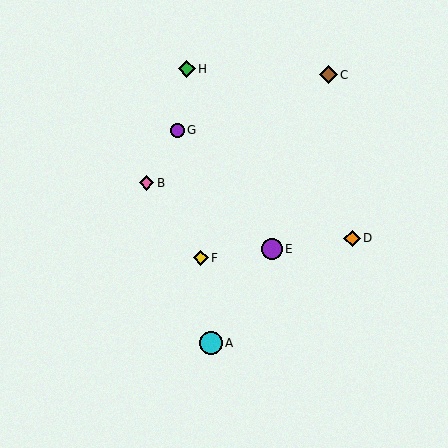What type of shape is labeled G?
Shape G is a purple circle.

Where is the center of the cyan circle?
The center of the cyan circle is at (211, 343).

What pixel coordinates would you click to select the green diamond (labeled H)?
Click at (187, 69) to select the green diamond H.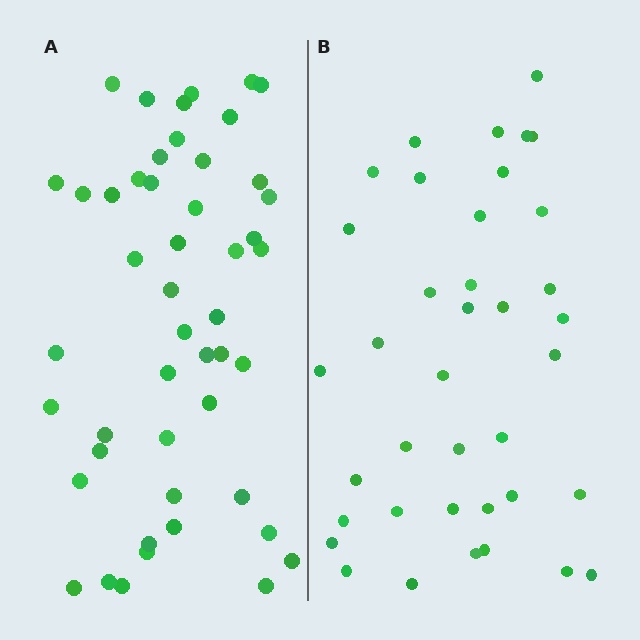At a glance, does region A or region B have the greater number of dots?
Region A (the left region) has more dots.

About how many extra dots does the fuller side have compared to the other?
Region A has roughly 10 or so more dots than region B.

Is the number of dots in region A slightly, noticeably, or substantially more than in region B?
Region A has noticeably more, but not dramatically so. The ratio is roughly 1.3 to 1.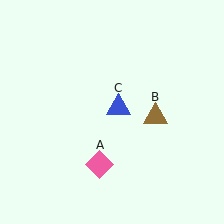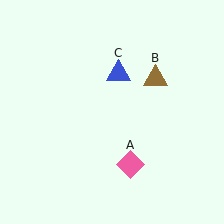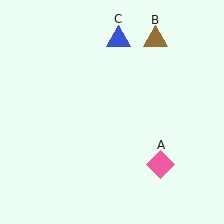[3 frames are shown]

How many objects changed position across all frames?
3 objects changed position: pink diamond (object A), brown triangle (object B), blue triangle (object C).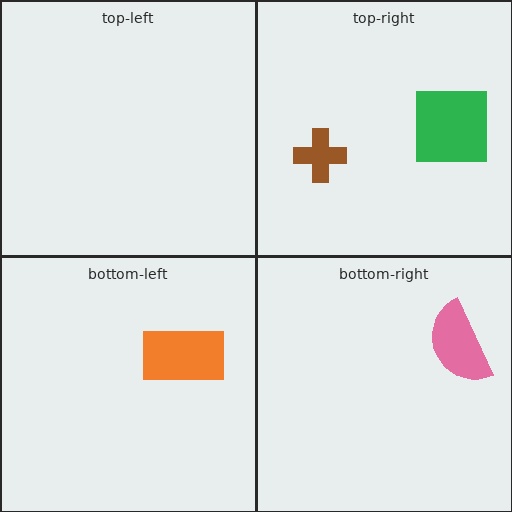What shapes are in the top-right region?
The brown cross, the green square.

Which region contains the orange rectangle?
The bottom-left region.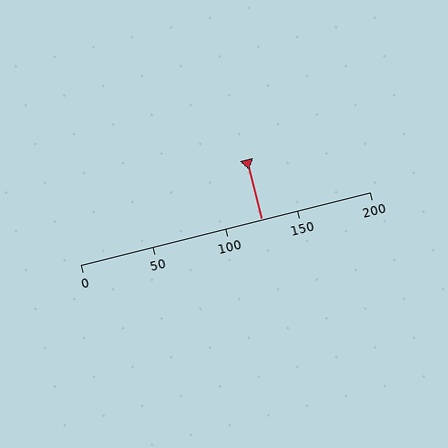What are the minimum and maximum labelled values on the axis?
The axis runs from 0 to 200.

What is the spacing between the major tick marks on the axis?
The major ticks are spaced 50 apart.